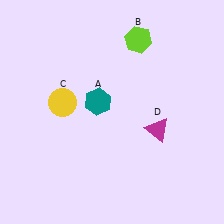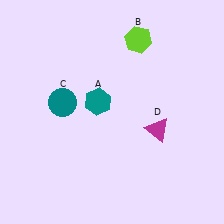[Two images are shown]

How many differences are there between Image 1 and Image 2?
There is 1 difference between the two images.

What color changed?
The circle (C) changed from yellow in Image 1 to teal in Image 2.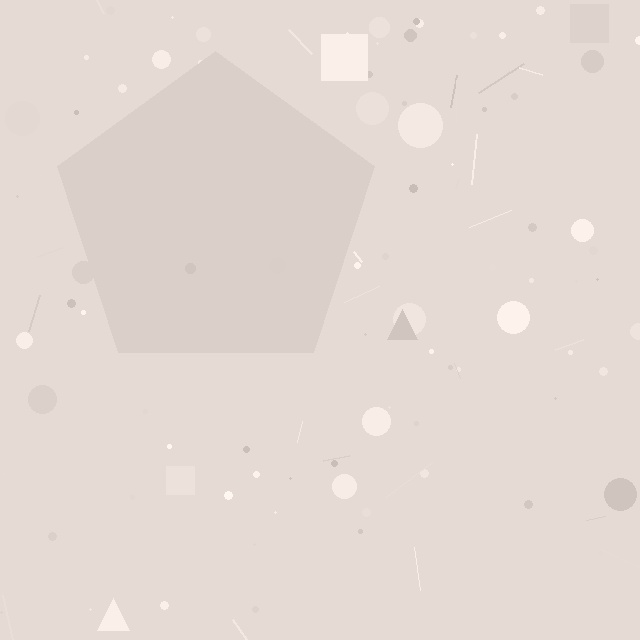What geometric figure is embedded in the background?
A pentagon is embedded in the background.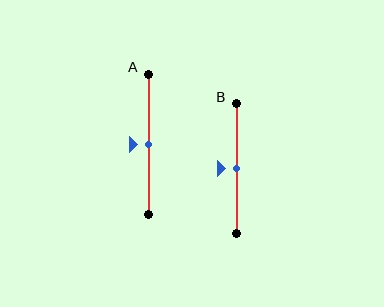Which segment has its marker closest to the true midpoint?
Segment A has its marker closest to the true midpoint.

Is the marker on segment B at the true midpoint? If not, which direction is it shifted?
Yes, the marker on segment B is at the true midpoint.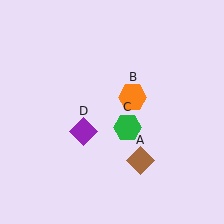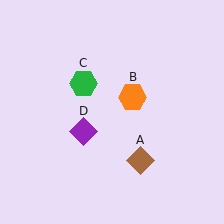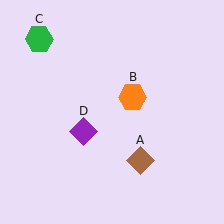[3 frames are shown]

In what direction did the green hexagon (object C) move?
The green hexagon (object C) moved up and to the left.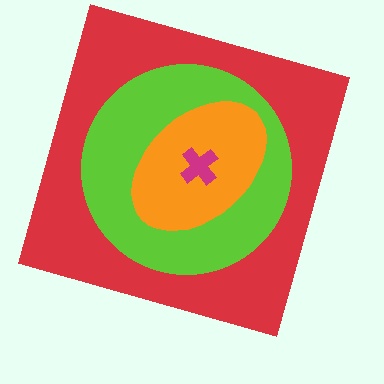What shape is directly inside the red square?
The lime circle.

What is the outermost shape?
The red square.